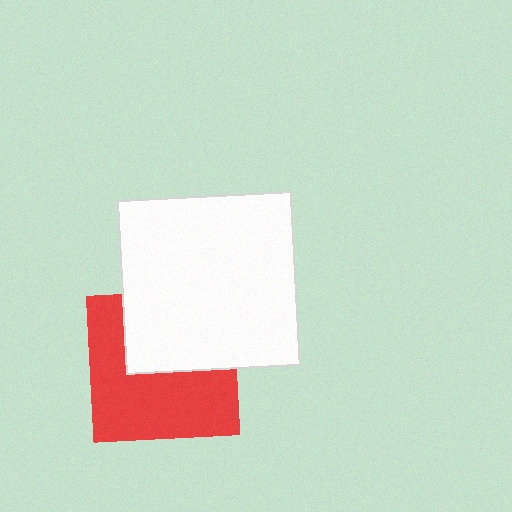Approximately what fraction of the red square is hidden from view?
Roughly 41% of the red square is hidden behind the white square.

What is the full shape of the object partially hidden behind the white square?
The partially hidden object is a red square.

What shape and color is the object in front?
The object in front is a white square.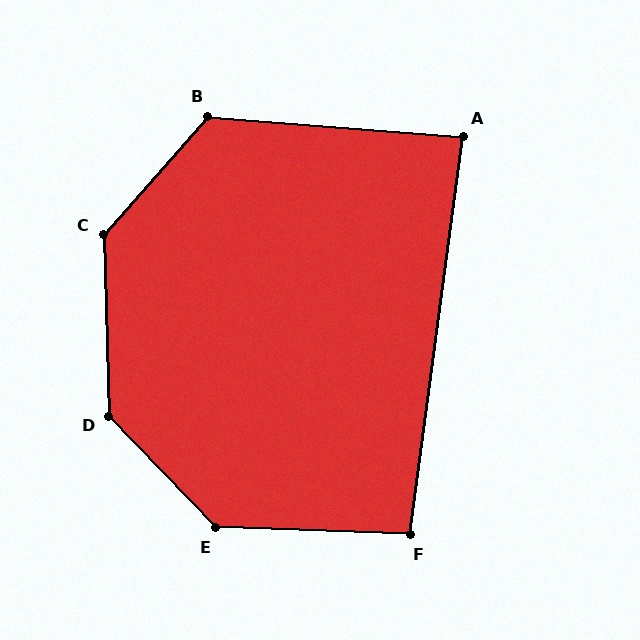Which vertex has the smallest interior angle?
A, at approximately 87 degrees.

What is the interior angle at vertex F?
Approximately 96 degrees (obtuse).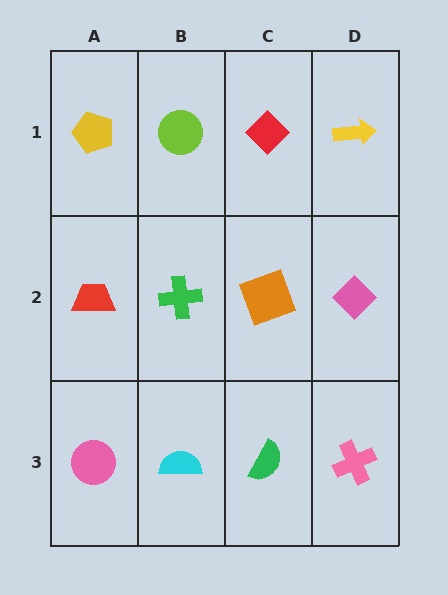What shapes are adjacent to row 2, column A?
A yellow pentagon (row 1, column A), a pink circle (row 3, column A), a green cross (row 2, column B).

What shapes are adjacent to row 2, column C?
A red diamond (row 1, column C), a green semicircle (row 3, column C), a green cross (row 2, column B), a pink diamond (row 2, column D).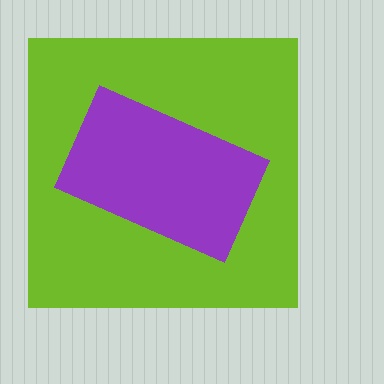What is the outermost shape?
The lime square.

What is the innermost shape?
The purple rectangle.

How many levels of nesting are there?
2.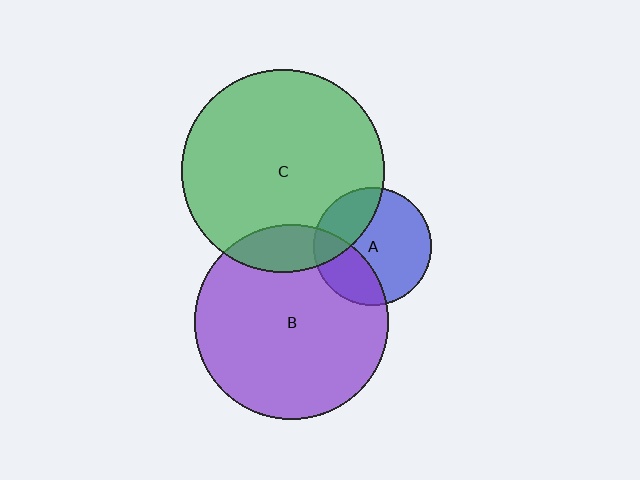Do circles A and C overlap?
Yes.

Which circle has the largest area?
Circle C (green).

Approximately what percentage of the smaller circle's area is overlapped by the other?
Approximately 30%.